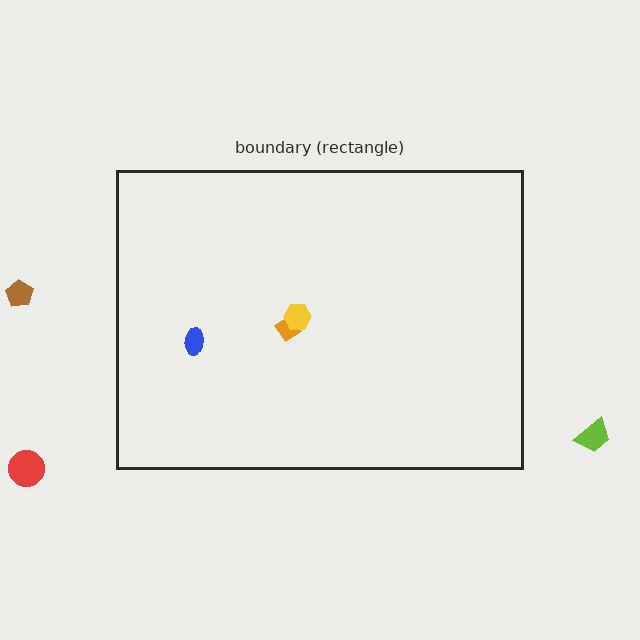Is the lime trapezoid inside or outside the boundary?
Outside.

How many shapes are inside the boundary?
3 inside, 3 outside.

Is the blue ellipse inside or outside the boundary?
Inside.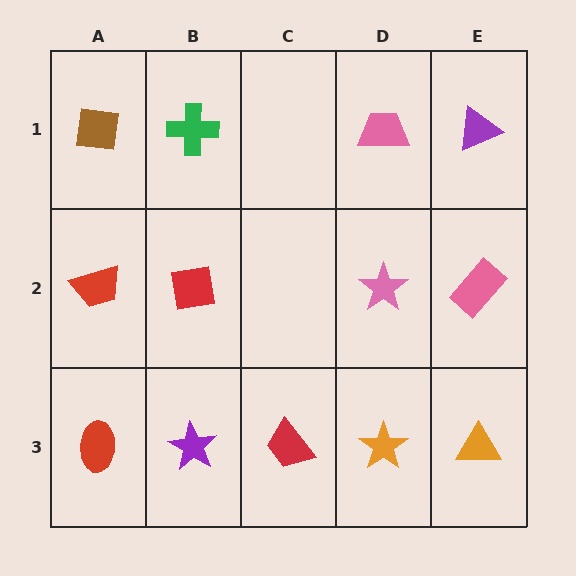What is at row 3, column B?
A purple star.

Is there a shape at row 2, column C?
No, that cell is empty.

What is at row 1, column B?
A green cross.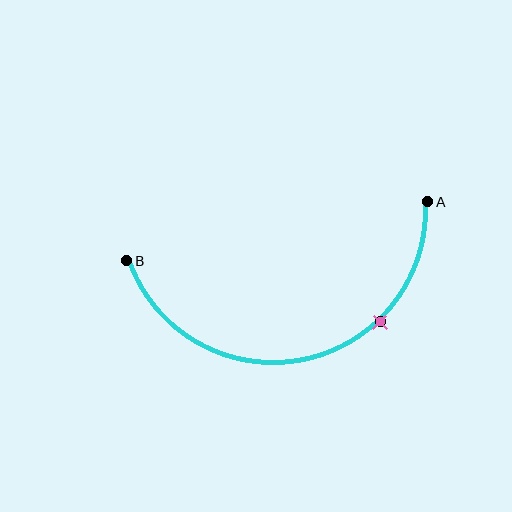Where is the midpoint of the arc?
The arc midpoint is the point on the curve farthest from the straight line joining A and B. It sits below that line.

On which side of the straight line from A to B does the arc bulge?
The arc bulges below the straight line connecting A and B.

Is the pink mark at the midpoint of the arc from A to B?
No. The pink mark lies on the arc but is closer to endpoint A. The arc midpoint would be at the point on the curve equidistant along the arc from both A and B.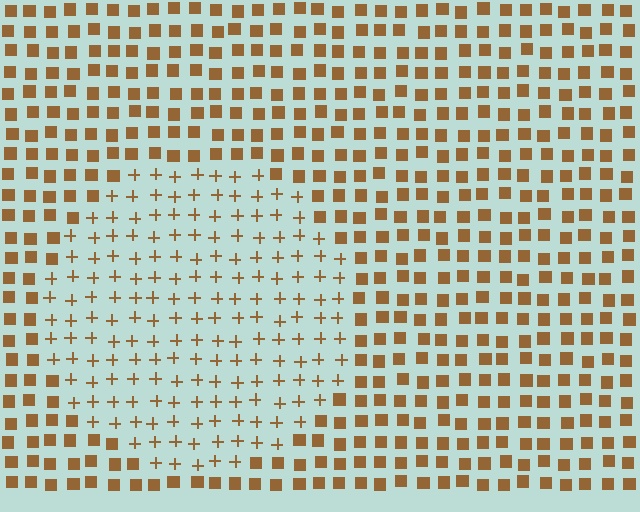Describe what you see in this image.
The image is filled with small brown elements arranged in a uniform grid. A circle-shaped region contains plus signs, while the surrounding area contains squares. The boundary is defined purely by the change in element shape.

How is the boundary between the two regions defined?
The boundary is defined by a change in element shape: plus signs inside vs. squares outside. All elements share the same color and spacing.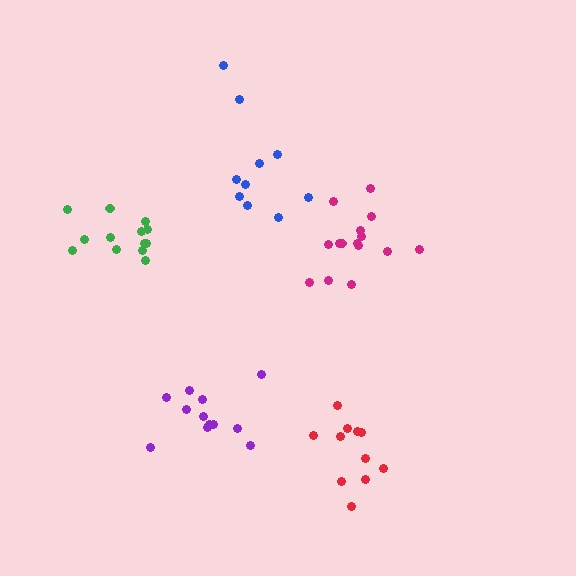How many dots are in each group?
Group 1: 10 dots, Group 2: 13 dots, Group 3: 15 dots, Group 4: 12 dots, Group 5: 11 dots (61 total).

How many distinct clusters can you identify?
There are 5 distinct clusters.